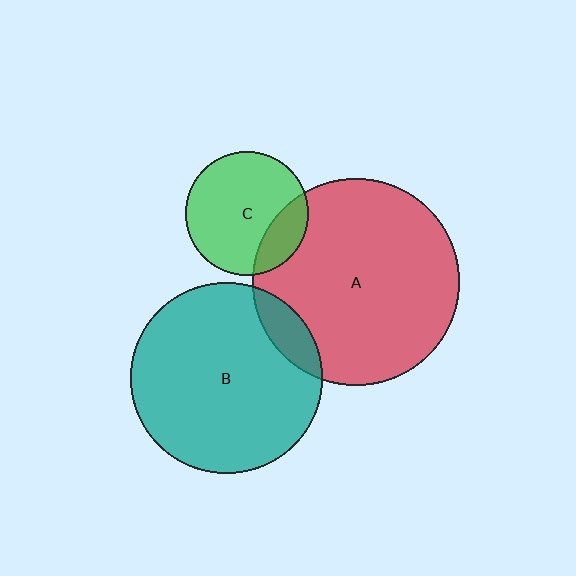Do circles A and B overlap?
Yes.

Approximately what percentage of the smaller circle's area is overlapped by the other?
Approximately 10%.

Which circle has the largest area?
Circle A (red).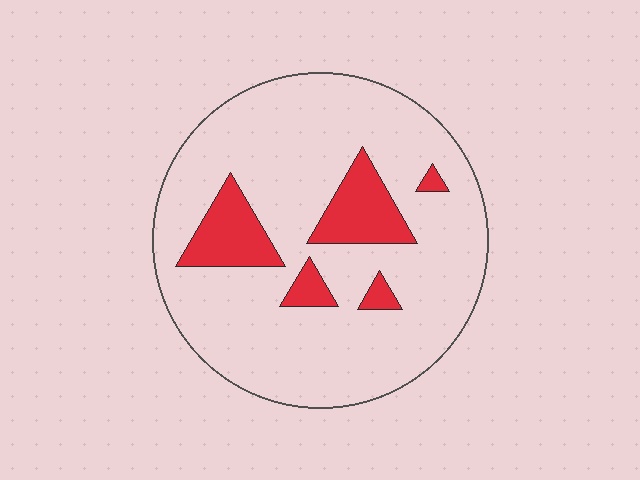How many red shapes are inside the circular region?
5.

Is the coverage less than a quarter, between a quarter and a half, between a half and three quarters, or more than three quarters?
Less than a quarter.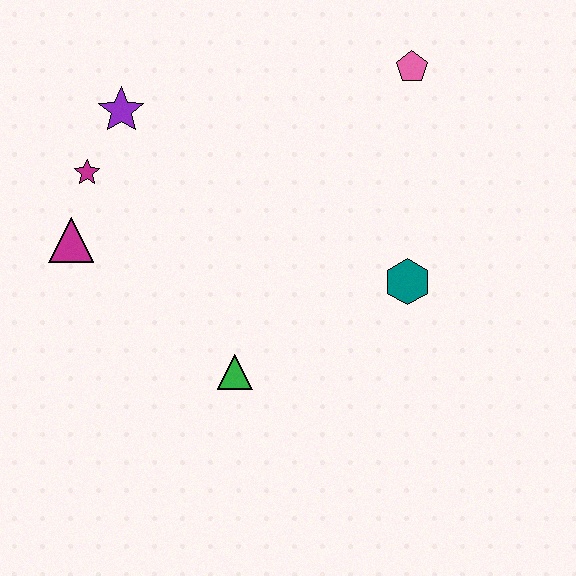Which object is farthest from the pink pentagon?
The magenta triangle is farthest from the pink pentagon.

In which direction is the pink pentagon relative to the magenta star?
The pink pentagon is to the right of the magenta star.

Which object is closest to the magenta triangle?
The magenta star is closest to the magenta triangle.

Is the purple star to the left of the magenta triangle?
No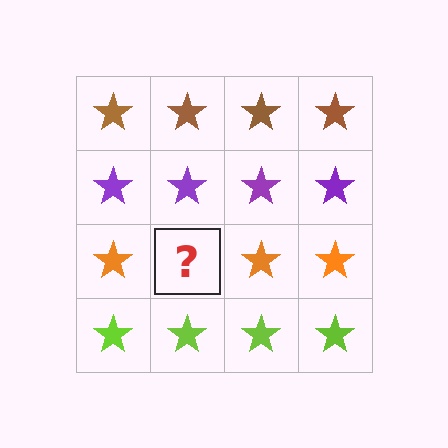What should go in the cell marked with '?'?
The missing cell should contain an orange star.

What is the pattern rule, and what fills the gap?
The rule is that each row has a consistent color. The gap should be filled with an orange star.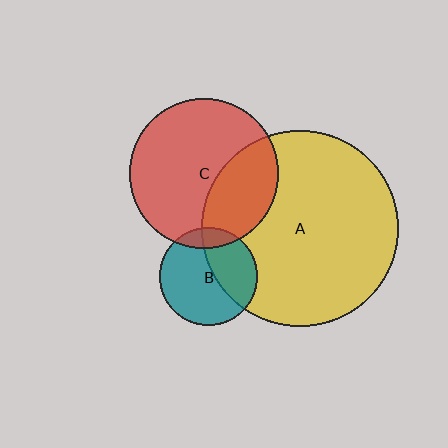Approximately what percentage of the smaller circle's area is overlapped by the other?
Approximately 40%.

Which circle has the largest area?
Circle A (yellow).